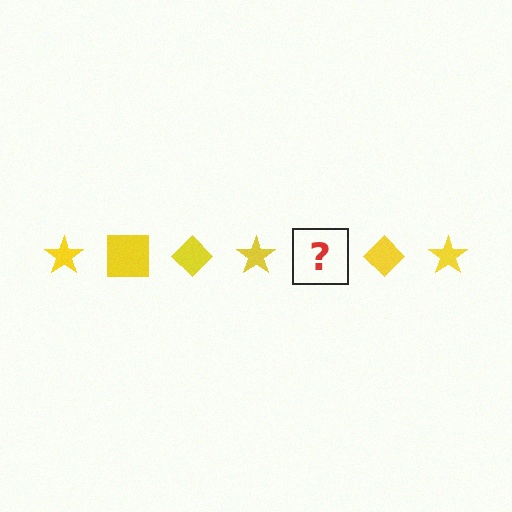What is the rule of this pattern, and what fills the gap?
The rule is that the pattern cycles through star, square, diamond shapes in yellow. The gap should be filled with a yellow square.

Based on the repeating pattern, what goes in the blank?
The blank should be a yellow square.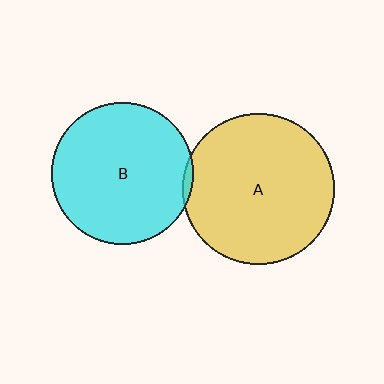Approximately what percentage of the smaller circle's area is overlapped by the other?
Approximately 5%.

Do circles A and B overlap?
Yes.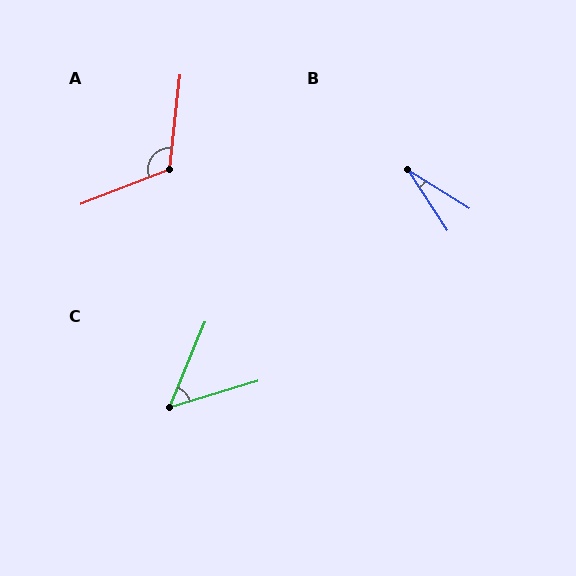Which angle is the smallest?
B, at approximately 25 degrees.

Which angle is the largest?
A, at approximately 118 degrees.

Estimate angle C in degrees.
Approximately 51 degrees.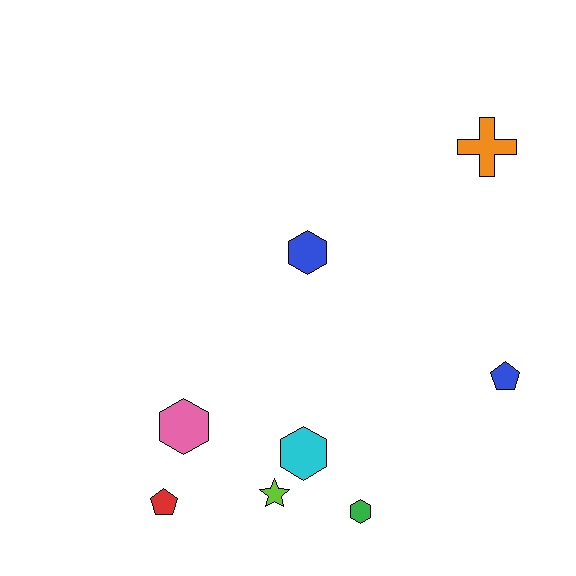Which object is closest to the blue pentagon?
The green hexagon is closest to the blue pentagon.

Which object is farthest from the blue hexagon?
The red pentagon is farthest from the blue hexagon.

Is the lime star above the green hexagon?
Yes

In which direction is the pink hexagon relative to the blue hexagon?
The pink hexagon is below the blue hexagon.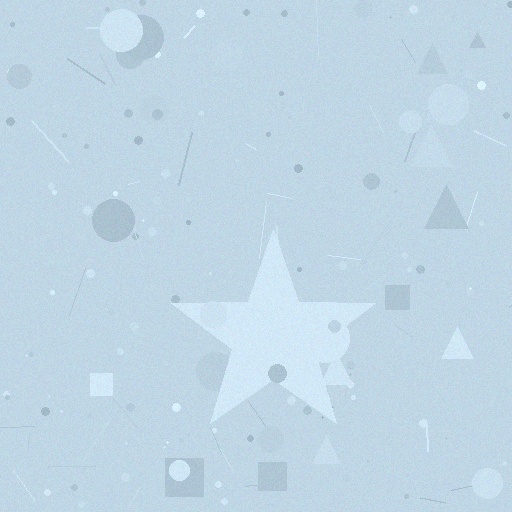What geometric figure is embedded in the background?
A star is embedded in the background.